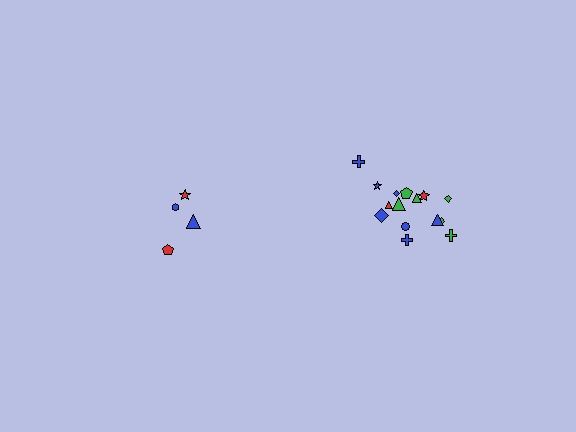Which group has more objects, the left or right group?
The right group.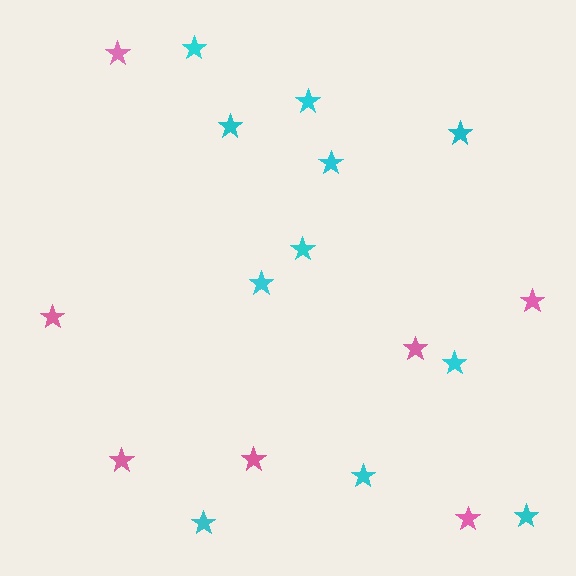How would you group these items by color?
There are 2 groups: one group of pink stars (7) and one group of cyan stars (11).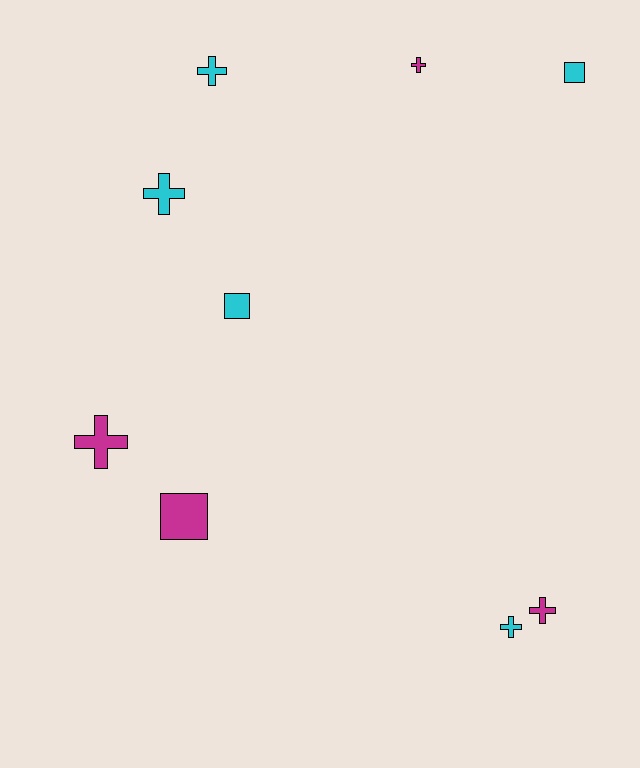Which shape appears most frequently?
Cross, with 6 objects.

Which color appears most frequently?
Cyan, with 5 objects.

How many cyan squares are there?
There are 2 cyan squares.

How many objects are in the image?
There are 9 objects.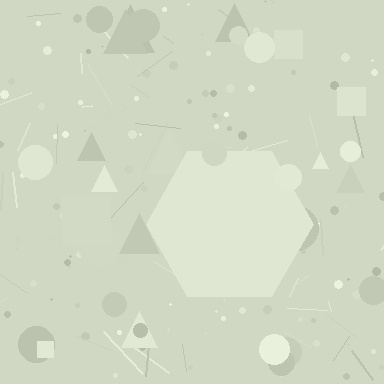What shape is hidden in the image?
A hexagon is hidden in the image.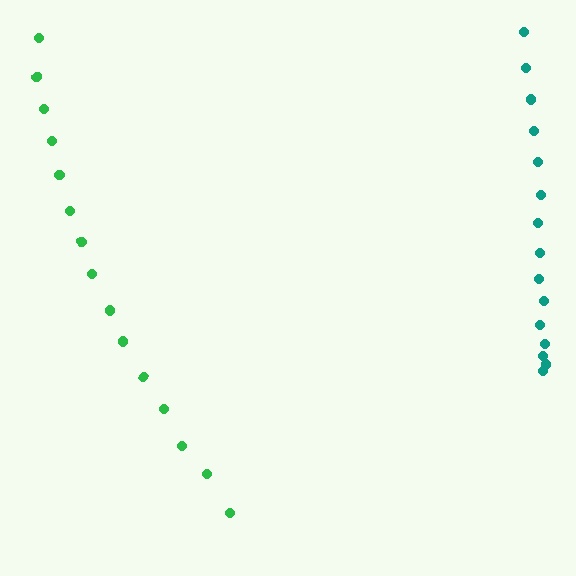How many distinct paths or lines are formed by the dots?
There are 2 distinct paths.